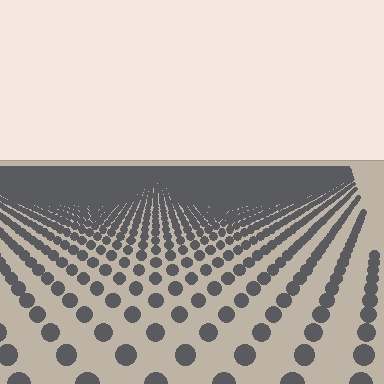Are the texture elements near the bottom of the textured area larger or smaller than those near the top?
Larger. Near the bottom, elements are closer to the viewer and appear at a bigger on-screen size.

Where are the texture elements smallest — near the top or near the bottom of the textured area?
Near the top.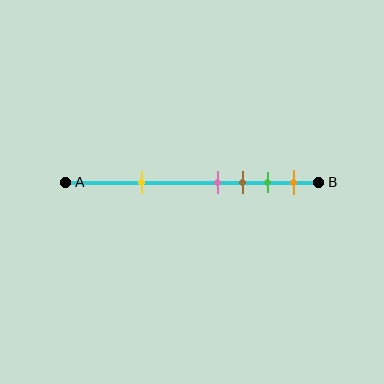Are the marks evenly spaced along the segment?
No, the marks are not evenly spaced.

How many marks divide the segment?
There are 5 marks dividing the segment.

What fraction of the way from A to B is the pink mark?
The pink mark is approximately 60% (0.6) of the way from A to B.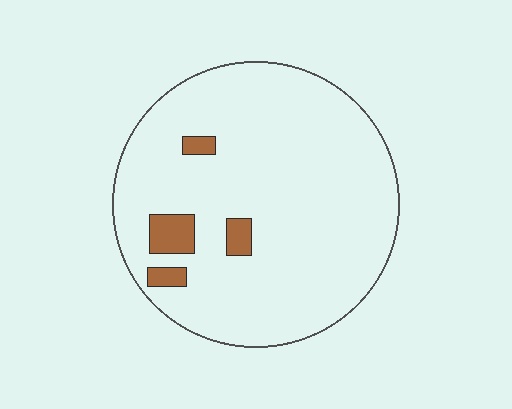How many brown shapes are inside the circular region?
4.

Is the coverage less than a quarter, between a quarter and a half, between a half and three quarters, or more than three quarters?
Less than a quarter.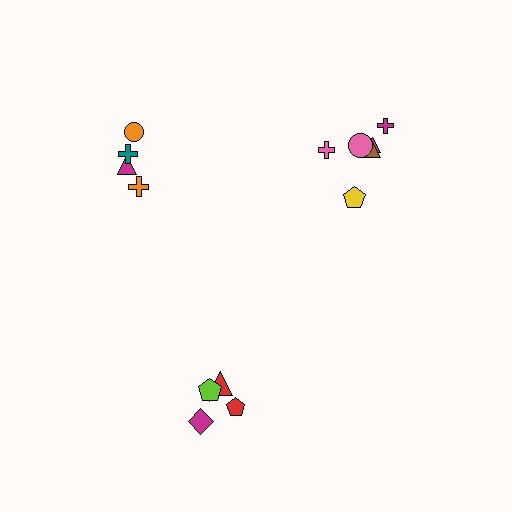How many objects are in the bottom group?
There are 5 objects.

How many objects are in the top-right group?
There are 6 objects.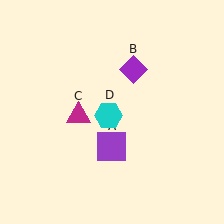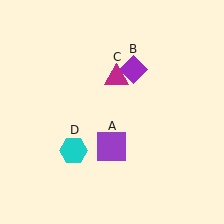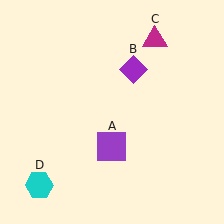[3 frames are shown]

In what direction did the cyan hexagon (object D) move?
The cyan hexagon (object D) moved down and to the left.